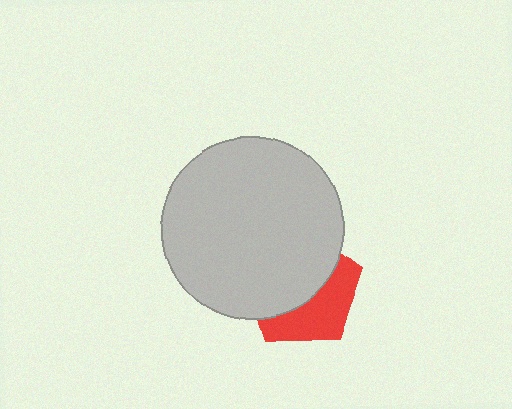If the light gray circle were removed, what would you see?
You would see the complete red pentagon.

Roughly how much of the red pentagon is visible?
A small part of it is visible (roughly 42%).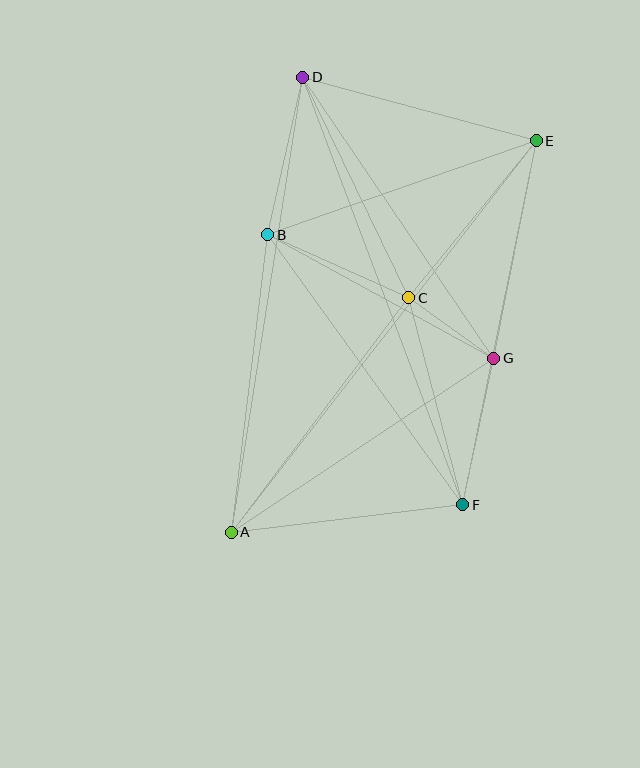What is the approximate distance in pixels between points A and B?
The distance between A and B is approximately 299 pixels.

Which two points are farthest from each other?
Points A and E are farthest from each other.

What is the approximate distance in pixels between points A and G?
The distance between A and G is approximately 315 pixels.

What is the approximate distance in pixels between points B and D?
The distance between B and D is approximately 161 pixels.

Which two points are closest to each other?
Points C and G are closest to each other.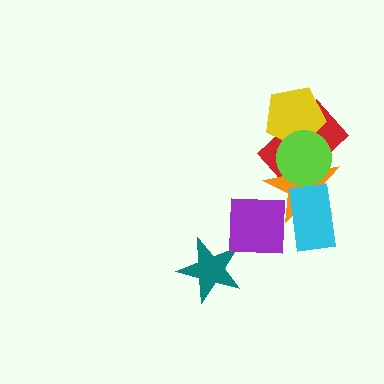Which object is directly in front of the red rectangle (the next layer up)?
The yellow pentagon is directly in front of the red rectangle.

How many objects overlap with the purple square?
0 objects overlap with the purple square.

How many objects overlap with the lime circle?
3 objects overlap with the lime circle.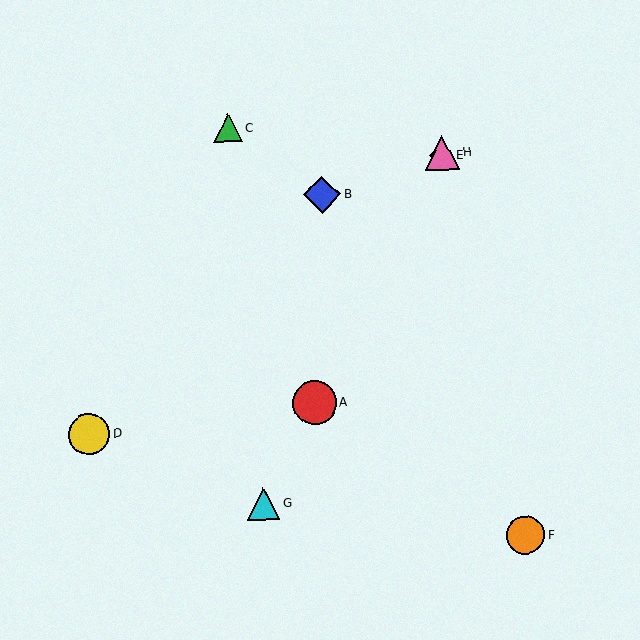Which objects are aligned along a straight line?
Objects A, E, G, H are aligned along a straight line.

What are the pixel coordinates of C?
Object C is at (228, 128).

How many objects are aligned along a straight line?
4 objects (A, E, G, H) are aligned along a straight line.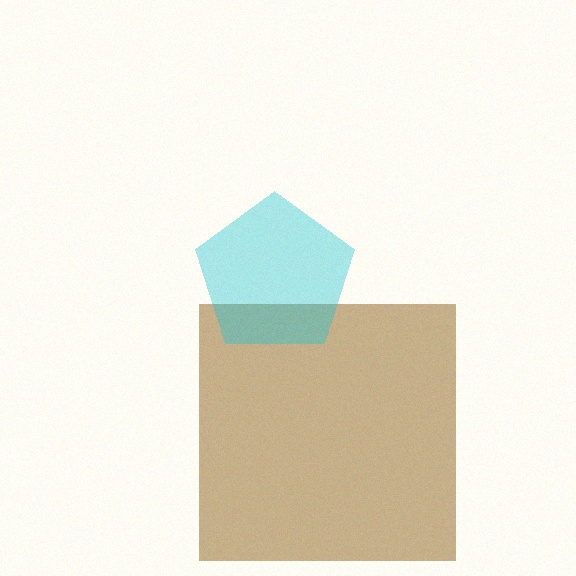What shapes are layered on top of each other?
The layered shapes are: a brown square, a cyan pentagon.